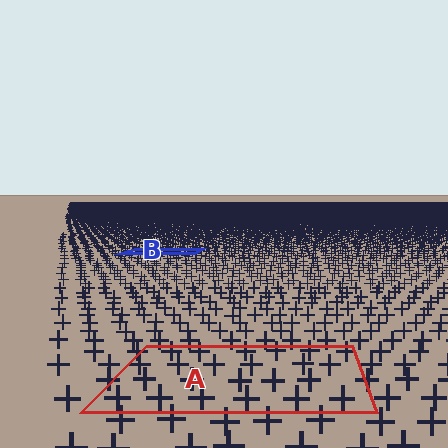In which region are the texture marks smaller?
The texture marks are smaller in region B, because it is farther away.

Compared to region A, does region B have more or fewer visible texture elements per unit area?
Region B has more texture elements per unit area — they are packed more densely because it is farther away.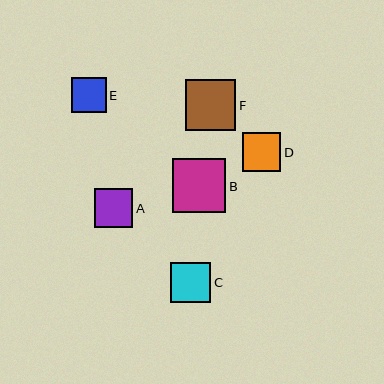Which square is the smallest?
Square E is the smallest with a size of approximately 35 pixels.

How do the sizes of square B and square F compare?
Square B and square F are approximately the same size.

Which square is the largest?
Square B is the largest with a size of approximately 54 pixels.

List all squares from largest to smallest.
From largest to smallest: B, F, C, D, A, E.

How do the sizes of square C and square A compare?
Square C and square A are approximately the same size.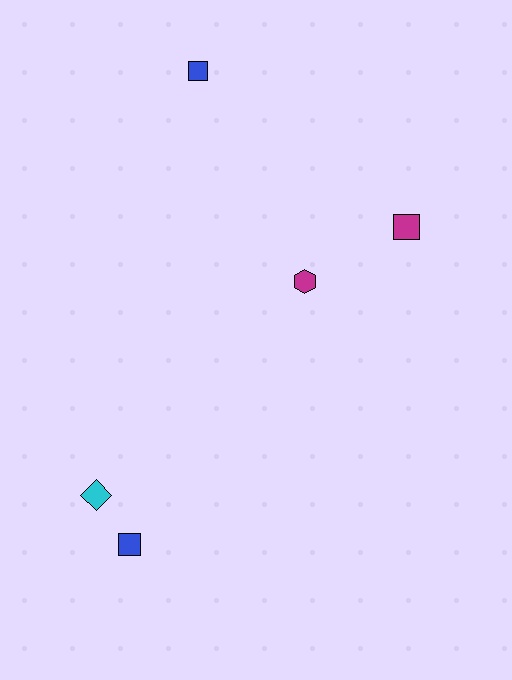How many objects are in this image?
There are 5 objects.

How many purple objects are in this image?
There are no purple objects.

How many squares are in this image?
There are 3 squares.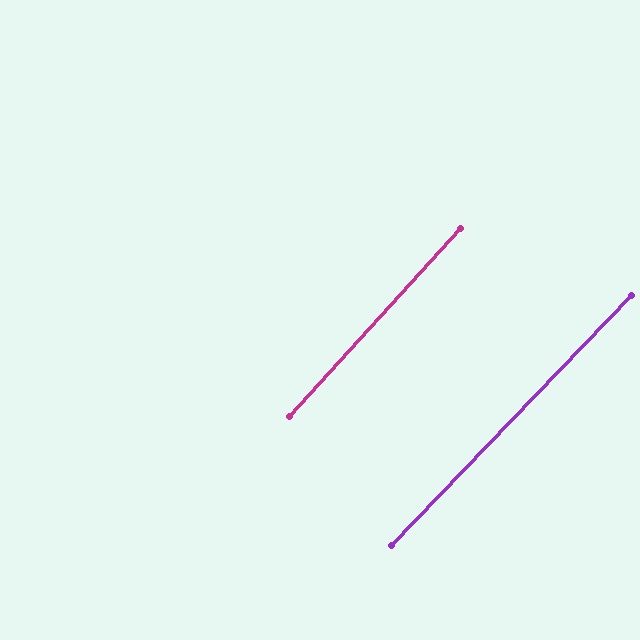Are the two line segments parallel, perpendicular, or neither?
Parallel — their directions differ by only 1.5°.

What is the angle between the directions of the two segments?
Approximately 1 degree.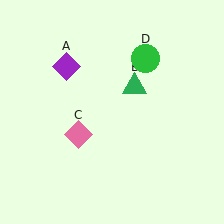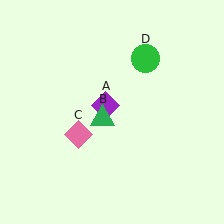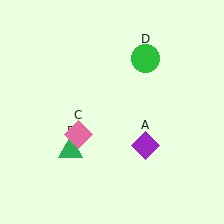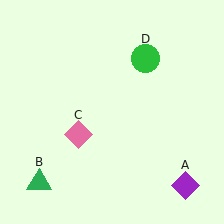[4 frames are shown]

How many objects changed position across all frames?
2 objects changed position: purple diamond (object A), green triangle (object B).